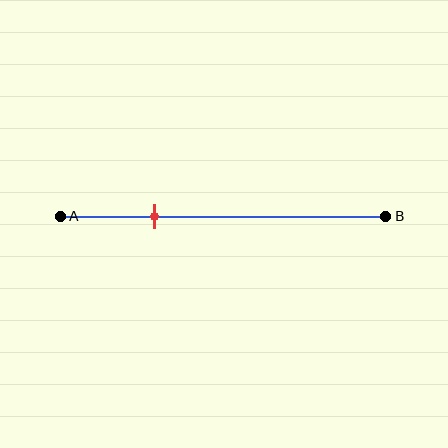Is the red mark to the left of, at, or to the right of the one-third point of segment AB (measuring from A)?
The red mark is to the left of the one-third point of segment AB.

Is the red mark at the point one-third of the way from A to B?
No, the mark is at about 30% from A, not at the 33% one-third point.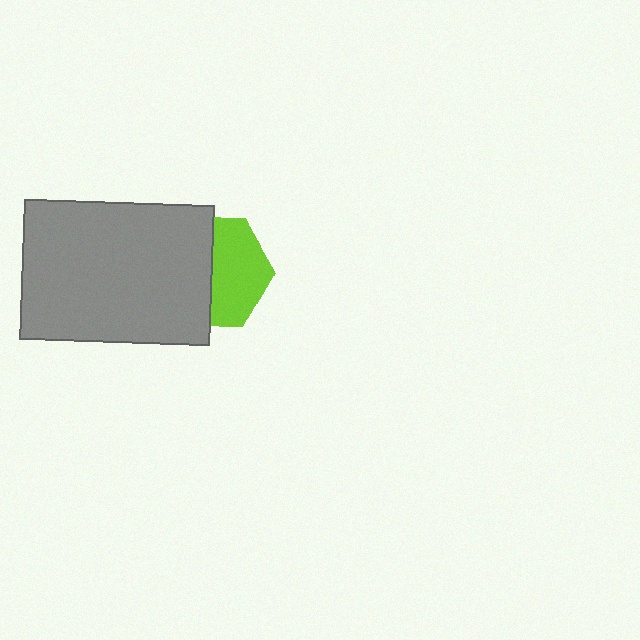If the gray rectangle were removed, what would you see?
You would see the complete lime hexagon.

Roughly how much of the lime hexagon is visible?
About half of it is visible (roughly 49%).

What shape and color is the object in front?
The object in front is a gray rectangle.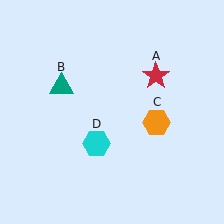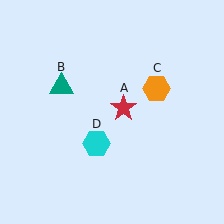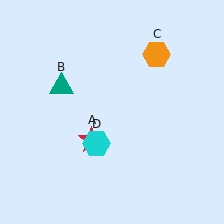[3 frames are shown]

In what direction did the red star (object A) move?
The red star (object A) moved down and to the left.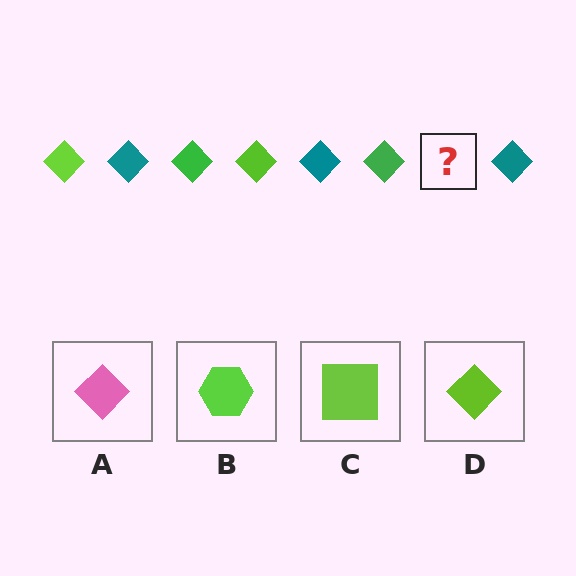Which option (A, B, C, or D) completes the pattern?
D.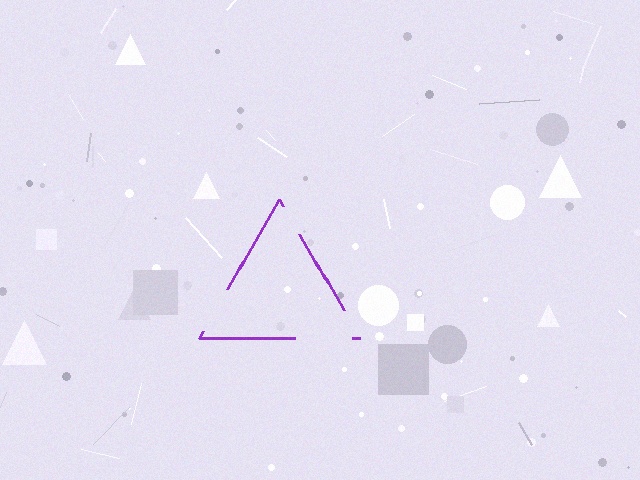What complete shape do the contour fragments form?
The contour fragments form a triangle.